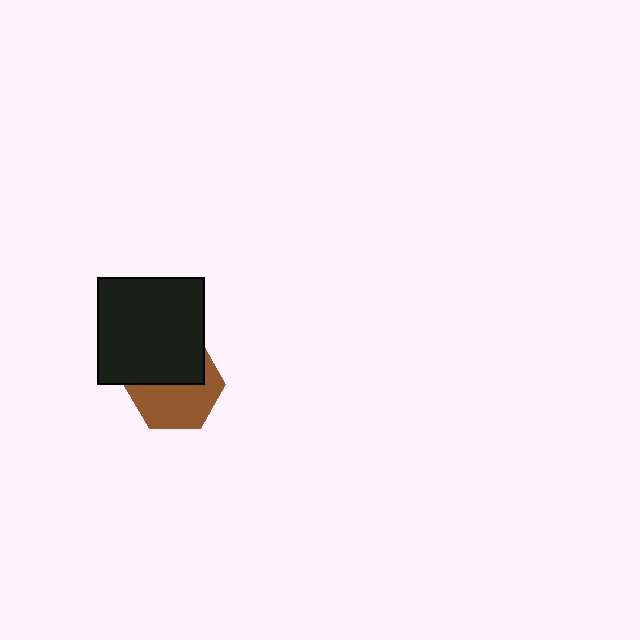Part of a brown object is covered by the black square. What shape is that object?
It is a hexagon.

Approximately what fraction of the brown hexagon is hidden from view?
Roughly 46% of the brown hexagon is hidden behind the black square.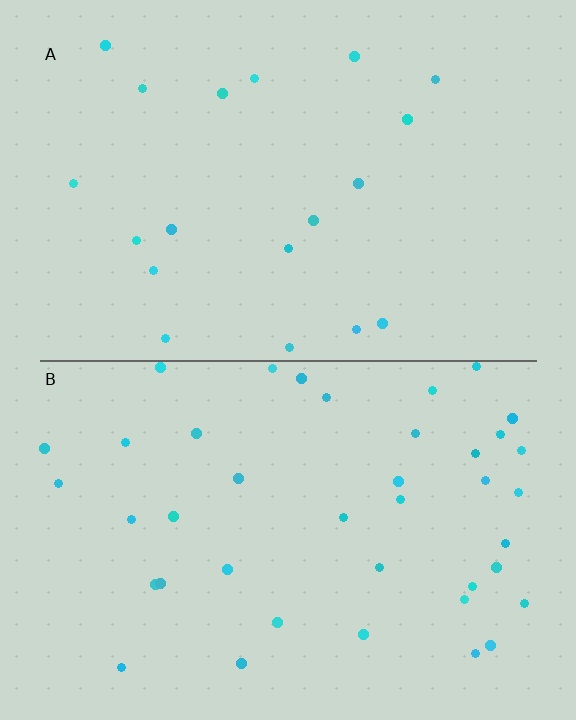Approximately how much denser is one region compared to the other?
Approximately 2.1× — region B over region A.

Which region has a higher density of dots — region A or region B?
B (the bottom).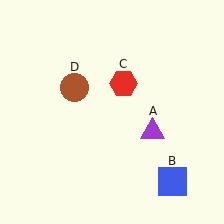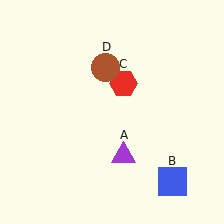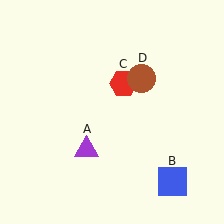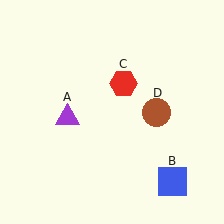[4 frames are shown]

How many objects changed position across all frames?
2 objects changed position: purple triangle (object A), brown circle (object D).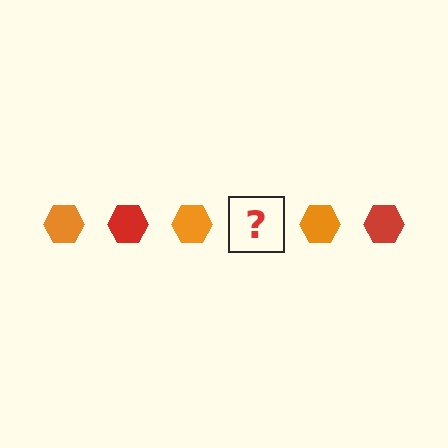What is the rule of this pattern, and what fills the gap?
The rule is that the pattern cycles through orange, red hexagons. The gap should be filled with a red hexagon.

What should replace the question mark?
The question mark should be replaced with a red hexagon.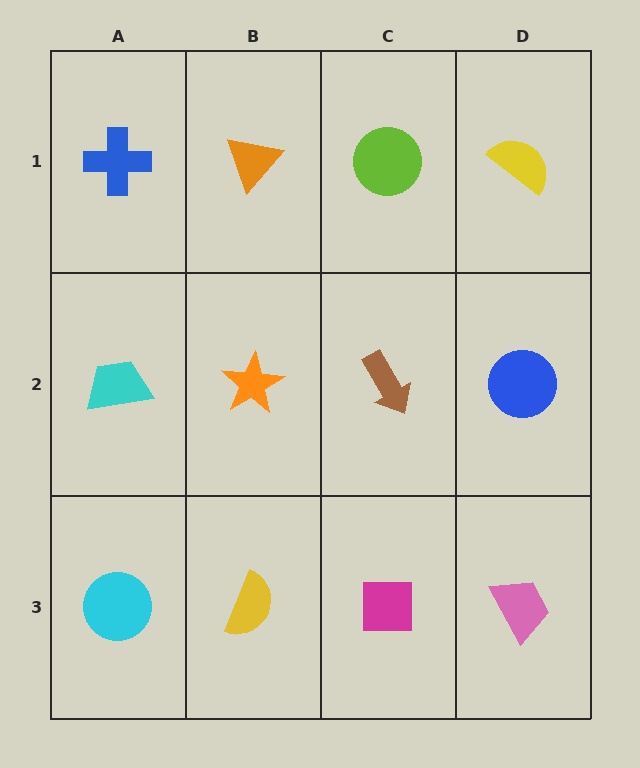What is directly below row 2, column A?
A cyan circle.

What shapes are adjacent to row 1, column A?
A cyan trapezoid (row 2, column A), an orange triangle (row 1, column B).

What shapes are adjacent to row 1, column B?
An orange star (row 2, column B), a blue cross (row 1, column A), a lime circle (row 1, column C).